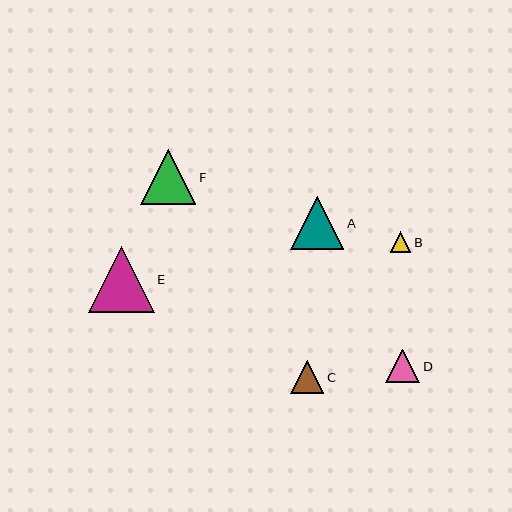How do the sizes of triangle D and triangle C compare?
Triangle D and triangle C are approximately the same size.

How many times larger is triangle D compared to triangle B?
Triangle D is approximately 1.7 times the size of triangle B.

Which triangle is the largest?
Triangle E is the largest with a size of approximately 66 pixels.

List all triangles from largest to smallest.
From largest to smallest: E, F, A, D, C, B.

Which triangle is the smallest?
Triangle B is the smallest with a size of approximately 20 pixels.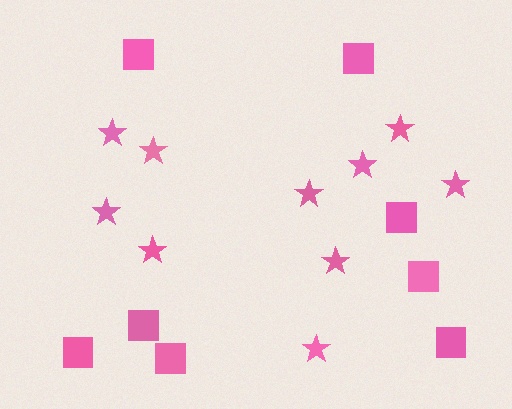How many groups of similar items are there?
There are 2 groups: one group of squares (8) and one group of stars (10).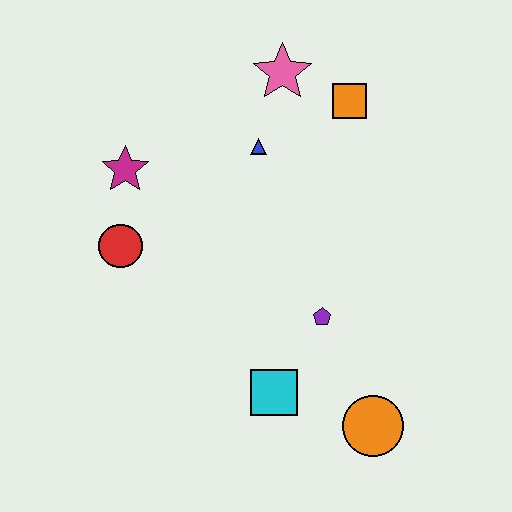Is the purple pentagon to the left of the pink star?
No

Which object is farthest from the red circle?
The orange circle is farthest from the red circle.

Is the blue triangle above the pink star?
No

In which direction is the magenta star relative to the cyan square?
The magenta star is above the cyan square.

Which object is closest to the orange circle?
The cyan square is closest to the orange circle.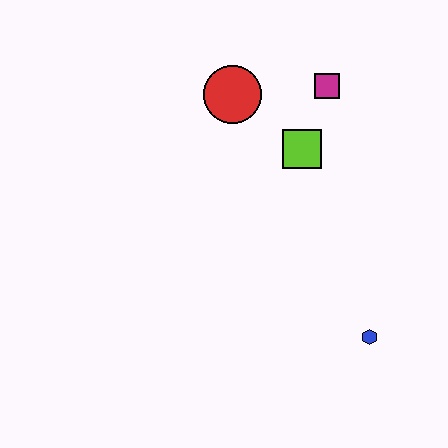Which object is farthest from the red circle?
The blue hexagon is farthest from the red circle.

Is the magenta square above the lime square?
Yes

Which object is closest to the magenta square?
The lime square is closest to the magenta square.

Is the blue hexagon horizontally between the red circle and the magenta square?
No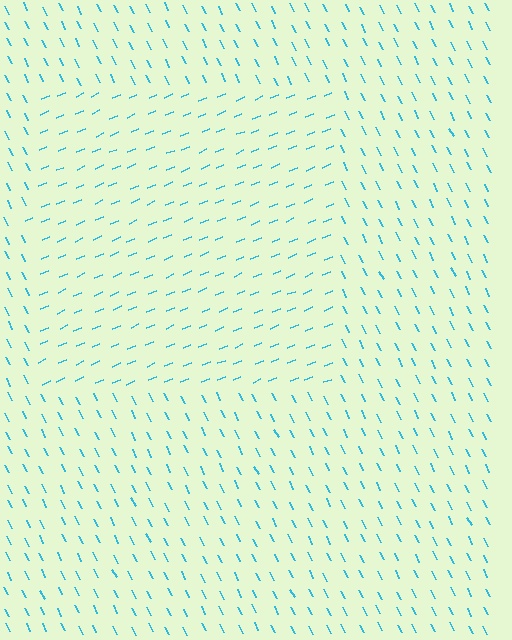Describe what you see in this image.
The image is filled with small cyan line segments. A rectangle region in the image has lines oriented differently from the surrounding lines, creating a visible texture boundary.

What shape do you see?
I see a rectangle.